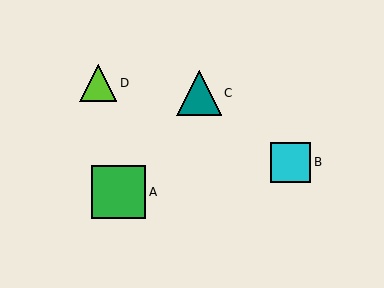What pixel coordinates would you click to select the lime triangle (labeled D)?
Click at (98, 83) to select the lime triangle D.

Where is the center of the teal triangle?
The center of the teal triangle is at (199, 93).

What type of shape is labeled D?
Shape D is a lime triangle.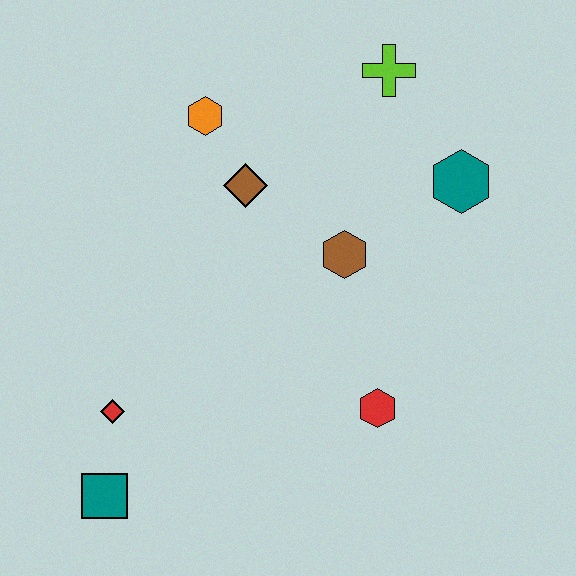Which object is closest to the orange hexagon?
The brown diamond is closest to the orange hexagon.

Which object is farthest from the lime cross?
The teal square is farthest from the lime cross.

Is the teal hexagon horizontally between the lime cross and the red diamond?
No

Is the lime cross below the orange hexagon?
No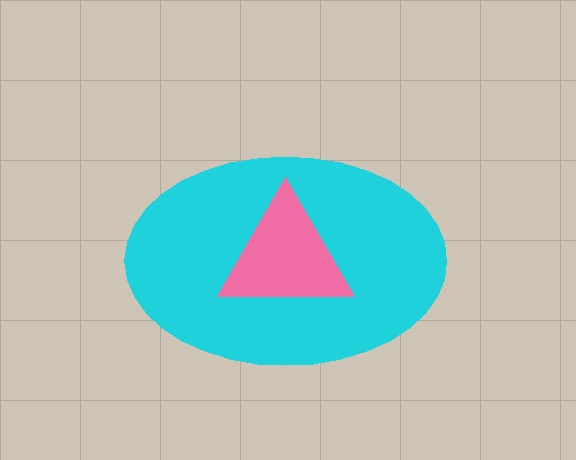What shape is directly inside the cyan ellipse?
The pink triangle.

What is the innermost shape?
The pink triangle.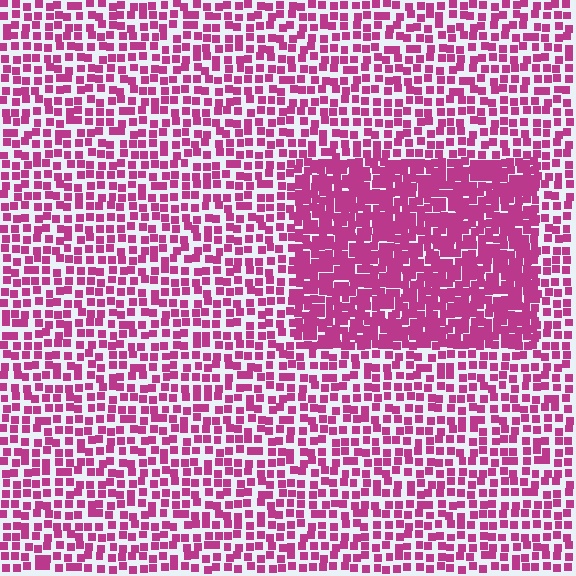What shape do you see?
I see a rectangle.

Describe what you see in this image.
The image contains small magenta elements arranged at two different densities. A rectangle-shaped region is visible where the elements are more densely packed than the surrounding area.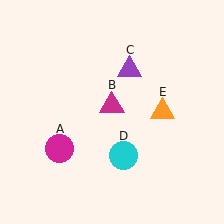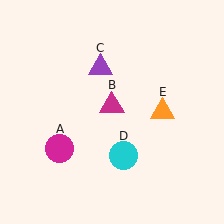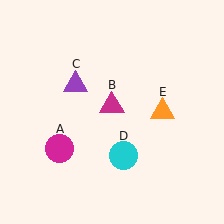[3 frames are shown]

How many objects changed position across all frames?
1 object changed position: purple triangle (object C).